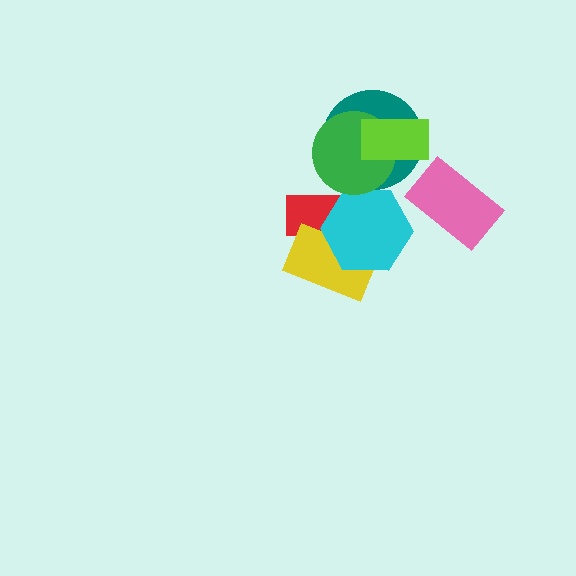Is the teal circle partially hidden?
Yes, it is partially covered by another shape.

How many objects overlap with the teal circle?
2 objects overlap with the teal circle.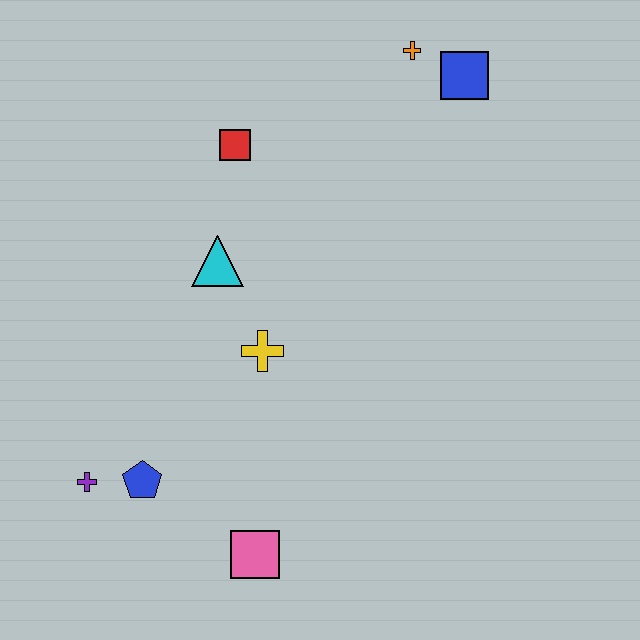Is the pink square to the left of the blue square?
Yes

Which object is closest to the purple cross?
The blue pentagon is closest to the purple cross.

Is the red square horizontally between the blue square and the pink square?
No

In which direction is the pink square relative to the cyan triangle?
The pink square is below the cyan triangle.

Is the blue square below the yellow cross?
No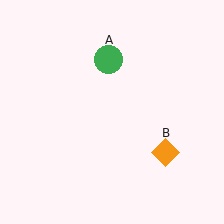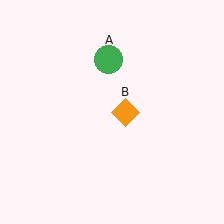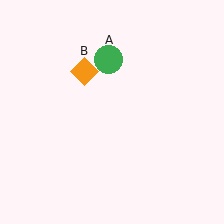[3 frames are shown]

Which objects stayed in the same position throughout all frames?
Green circle (object A) remained stationary.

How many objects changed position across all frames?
1 object changed position: orange diamond (object B).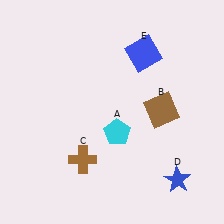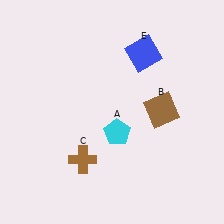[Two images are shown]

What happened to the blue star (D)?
The blue star (D) was removed in Image 2. It was in the bottom-right area of Image 1.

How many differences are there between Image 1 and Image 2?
There is 1 difference between the two images.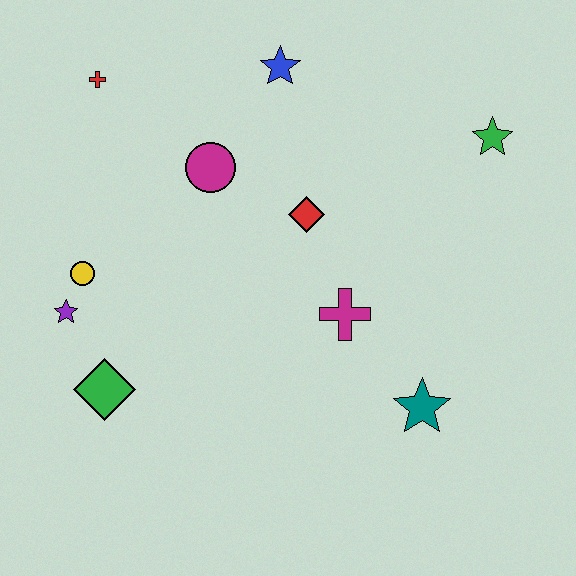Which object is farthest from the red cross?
The teal star is farthest from the red cross.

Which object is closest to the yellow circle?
The purple star is closest to the yellow circle.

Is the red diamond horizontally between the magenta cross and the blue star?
Yes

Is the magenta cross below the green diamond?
No